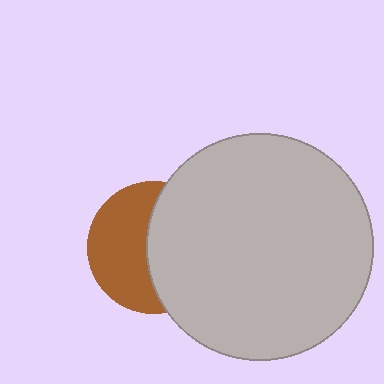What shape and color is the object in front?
The object in front is a light gray circle.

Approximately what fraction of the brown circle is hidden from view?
Roughly 51% of the brown circle is hidden behind the light gray circle.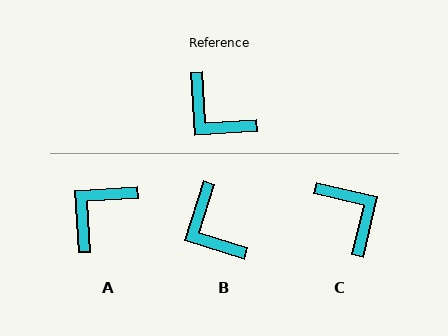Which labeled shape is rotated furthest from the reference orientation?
C, about 163 degrees away.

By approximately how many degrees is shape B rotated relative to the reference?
Approximately 22 degrees clockwise.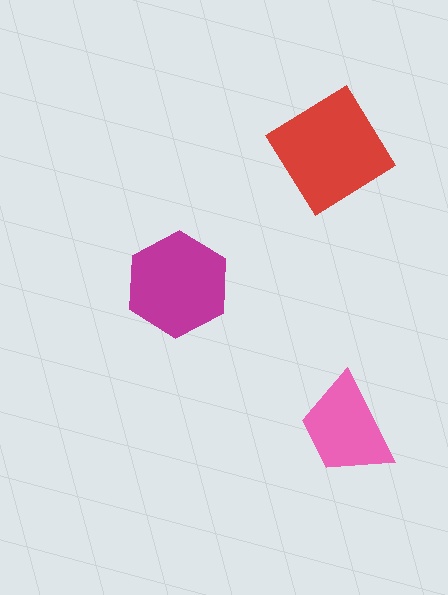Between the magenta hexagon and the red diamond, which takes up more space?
The red diamond.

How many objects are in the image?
There are 3 objects in the image.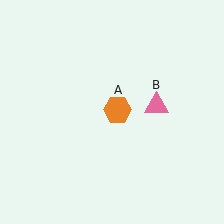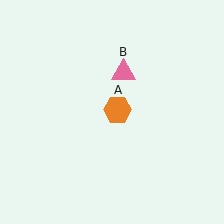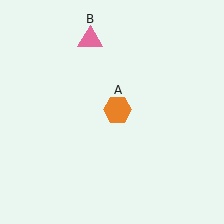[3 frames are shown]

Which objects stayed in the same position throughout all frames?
Orange hexagon (object A) remained stationary.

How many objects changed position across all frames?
1 object changed position: pink triangle (object B).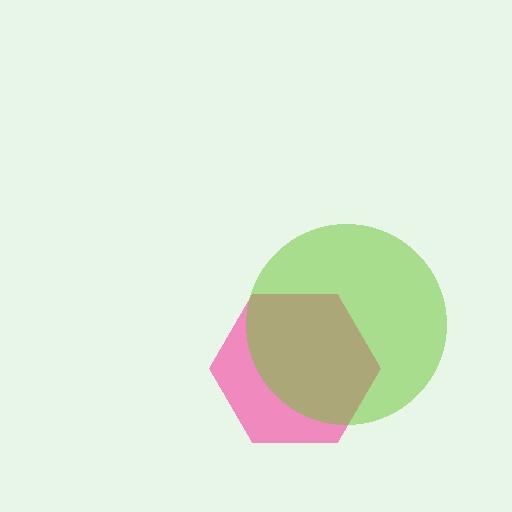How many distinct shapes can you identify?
There are 2 distinct shapes: a pink hexagon, a lime circle.